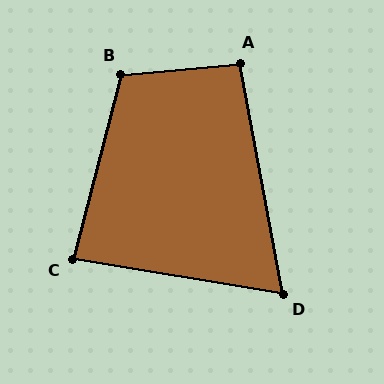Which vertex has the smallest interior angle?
D, at approximately 70 degrees.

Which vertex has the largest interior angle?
B, at approximately 110 degrees.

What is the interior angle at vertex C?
Approximately 85 degrees (acute).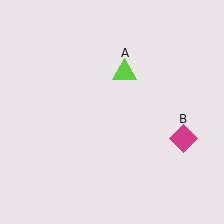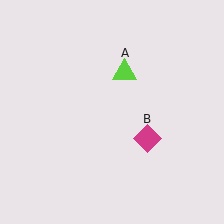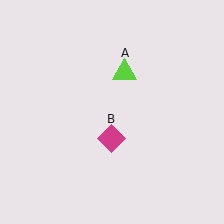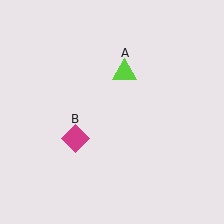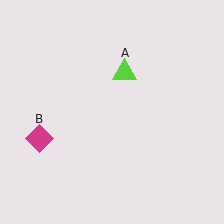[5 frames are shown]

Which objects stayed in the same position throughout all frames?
Lime triangle (object A) remained stationary.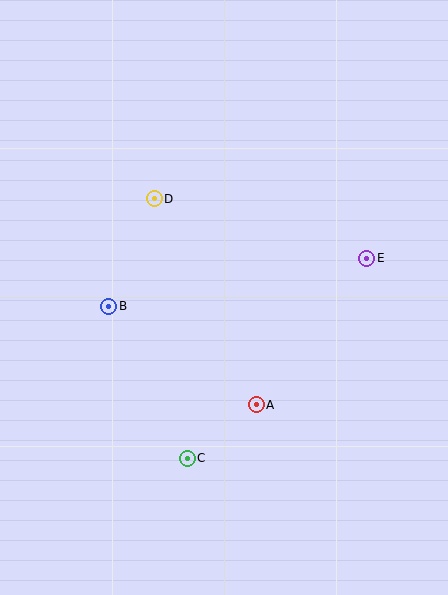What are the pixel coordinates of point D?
Point D is at (154, 199).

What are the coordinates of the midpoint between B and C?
The midpoint between B and C is at (148, 382).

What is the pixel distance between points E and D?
The distance between E and D is 221 pixels.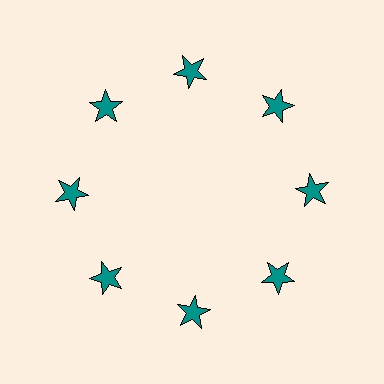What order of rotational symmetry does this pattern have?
This pattern has 8-fold rotational symmetry.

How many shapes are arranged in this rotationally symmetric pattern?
There are 8 shapes, arranged in 8 groups of 1.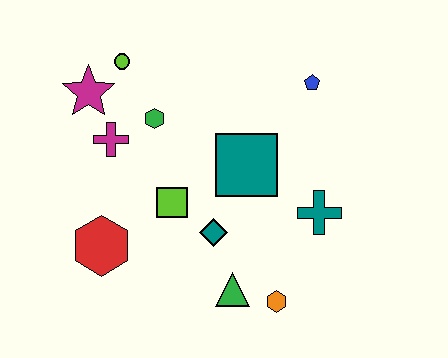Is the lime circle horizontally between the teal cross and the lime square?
No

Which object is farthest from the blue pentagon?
The red hexagon is farthest from the blue pentagon.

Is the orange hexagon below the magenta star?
Yes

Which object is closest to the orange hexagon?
The green triangle is closest to the orange hexagon.